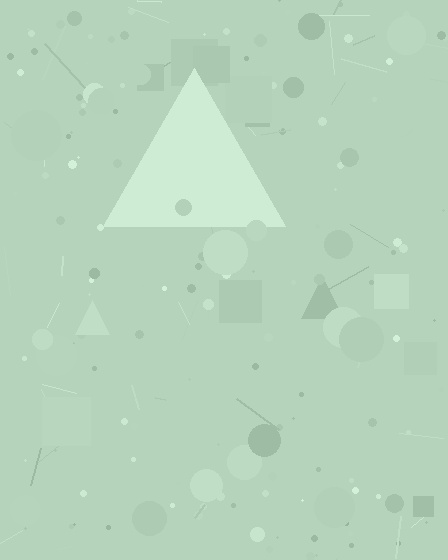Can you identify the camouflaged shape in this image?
The camouflaged shape is a triangle.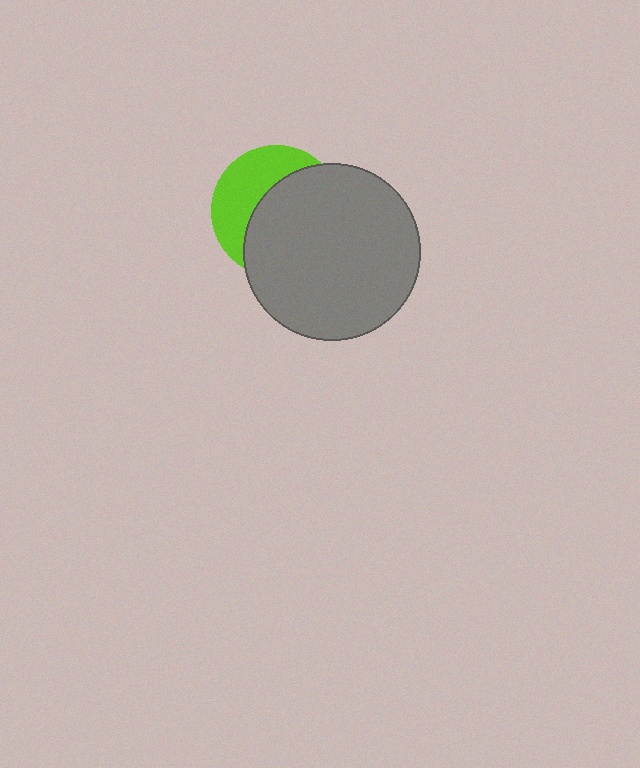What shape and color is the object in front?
The object in front is a gray circle.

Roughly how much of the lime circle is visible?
A small part of it is visible (roughly 39%).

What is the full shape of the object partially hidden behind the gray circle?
The partially hidden object is a lime circle.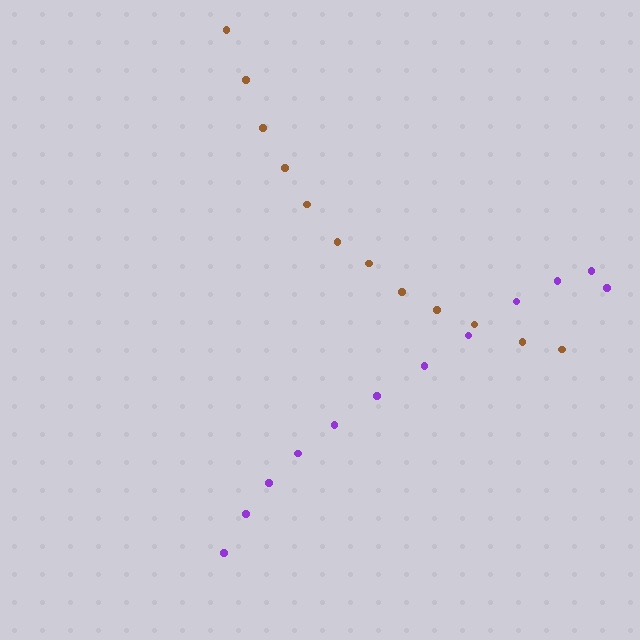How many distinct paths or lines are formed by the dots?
There are 2 distinct paths.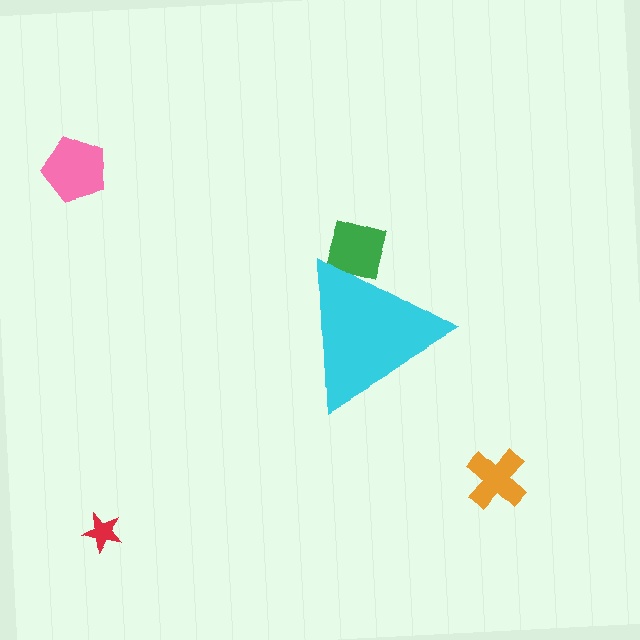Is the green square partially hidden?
Yes, the green square is partially hidden behind the cyan triangle.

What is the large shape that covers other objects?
A cyan triangle.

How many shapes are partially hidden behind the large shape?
1 shape is partially hidden.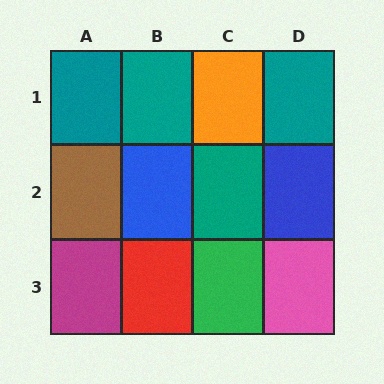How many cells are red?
1 cell is red.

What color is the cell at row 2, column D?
Blue.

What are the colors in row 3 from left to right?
Magenta, red, green, pink.